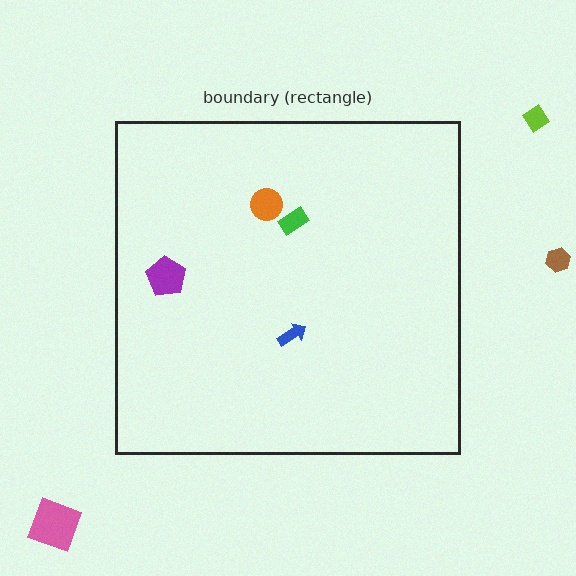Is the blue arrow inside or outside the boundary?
Inside.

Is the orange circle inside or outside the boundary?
Inside.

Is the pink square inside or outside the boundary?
Outside.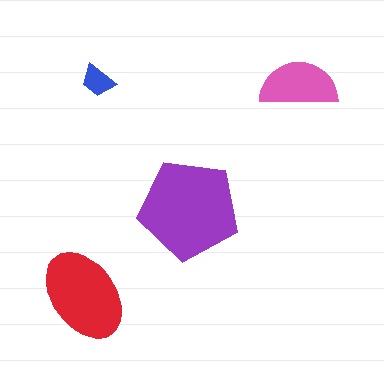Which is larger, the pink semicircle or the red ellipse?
The red ellipse.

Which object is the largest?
The purple pentagon.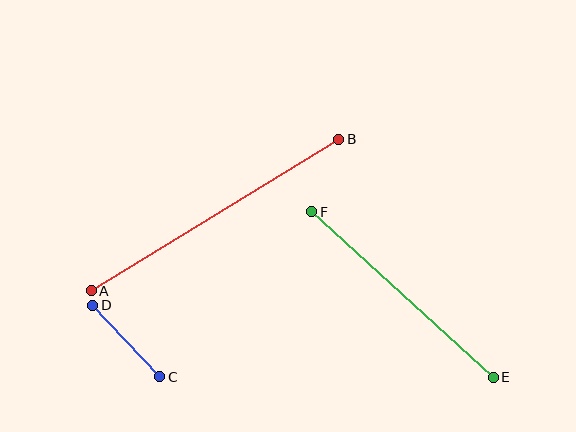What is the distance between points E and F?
The distance is approximately 245 pixels.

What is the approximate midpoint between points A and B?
The midpoint is at approximately (215, 215) pixels.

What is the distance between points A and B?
The distance is approximately 290 pixels.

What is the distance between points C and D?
The distance is approximately 98 pixels.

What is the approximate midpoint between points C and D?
The midpoint is at approximately (126, 341) pixels.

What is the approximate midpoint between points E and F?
The midpoint is at approximately (403, 295) pixels.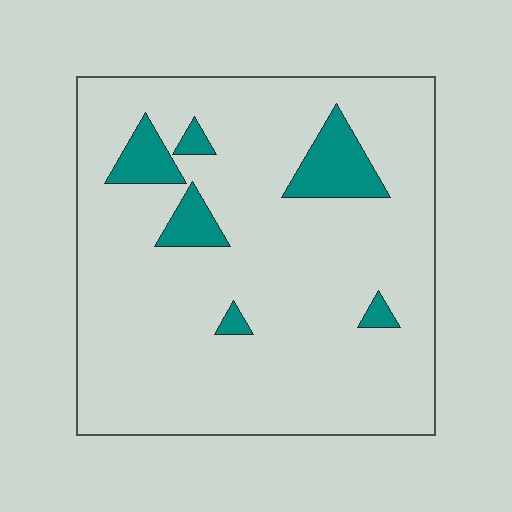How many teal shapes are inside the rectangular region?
6.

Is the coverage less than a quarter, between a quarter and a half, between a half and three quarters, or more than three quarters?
Less than a quarter.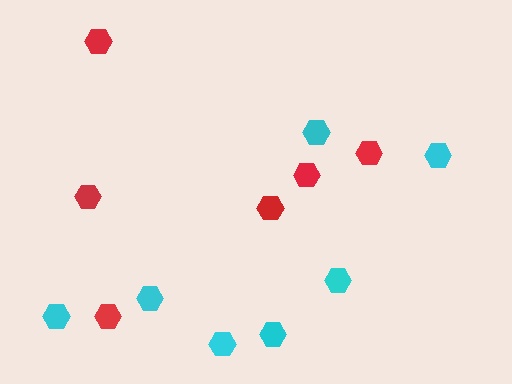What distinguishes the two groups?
There are 2 groups: one group of red hexagons (6) and one group of cyan hexagons (7).